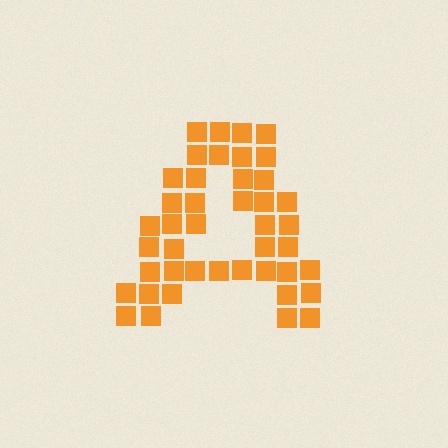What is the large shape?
The large shape is the letter A.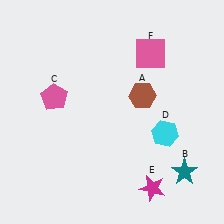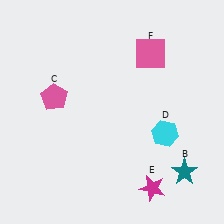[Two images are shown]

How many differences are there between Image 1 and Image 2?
There is 1 difference between the two images.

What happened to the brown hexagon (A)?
The brown hexagon (A) was removed in Image 2. It was in the top-right area of Image 1.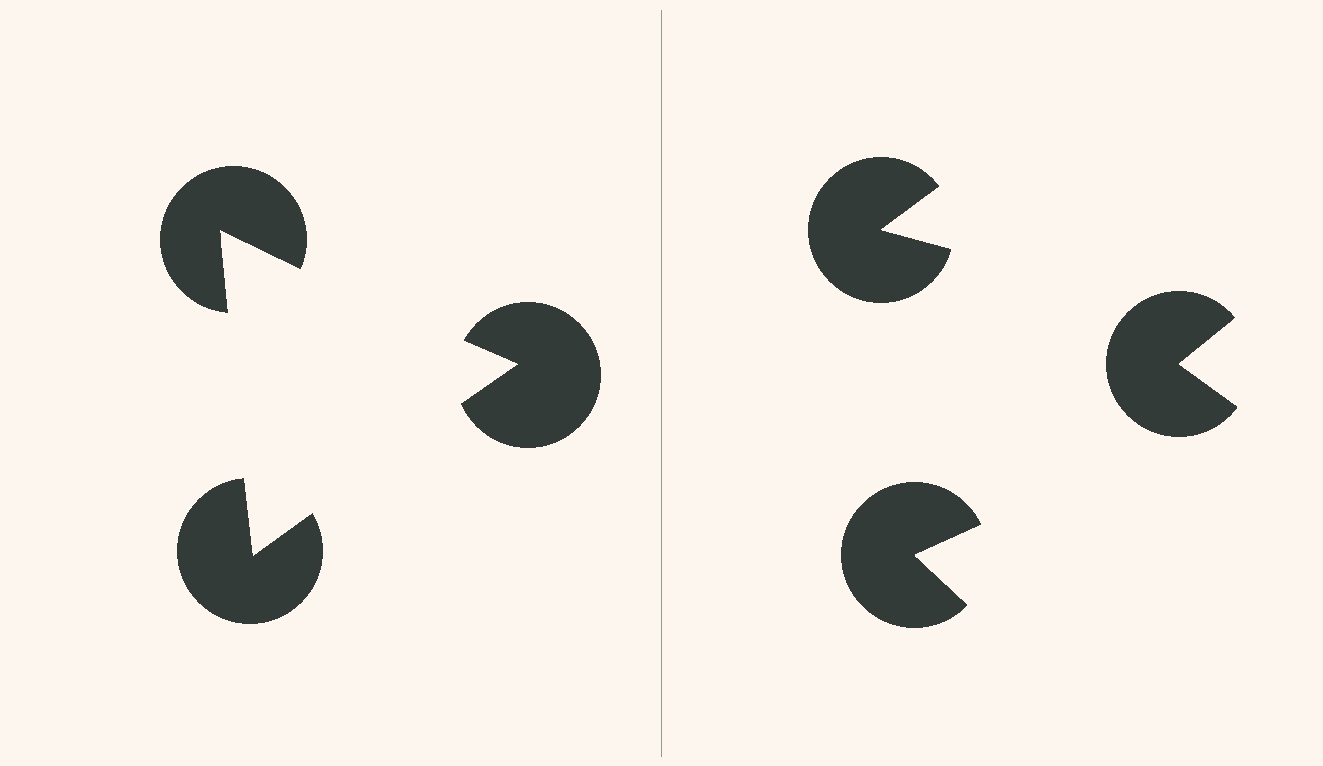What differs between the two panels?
The pac-man discs are positioned identically on both sides; only the wedge orientations differ. On the left they align to a triangle; on the right they are misaligned.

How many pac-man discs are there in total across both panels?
6 — 3 on each side.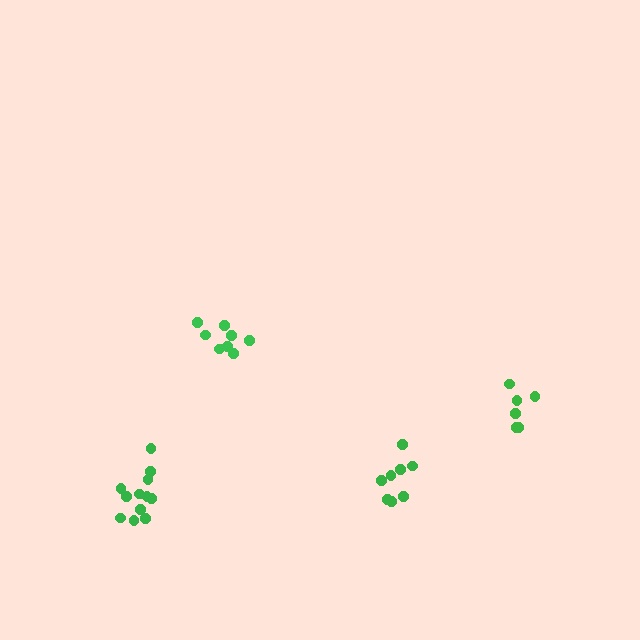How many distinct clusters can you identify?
There are 4 distinct clusters.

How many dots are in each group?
Group 1: 6 dots, Group 2: 8 dots, Group 3: 12 dots, Group 4: 8 dots (34 total).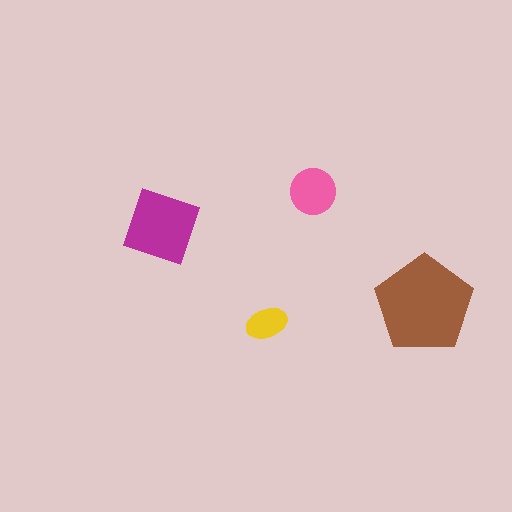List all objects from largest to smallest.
The brown pentagon, the magenta square, the pink circle, the yellow ellipse.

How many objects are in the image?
There are 4 objects in the image.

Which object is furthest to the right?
The brown pentagon is rightmost.